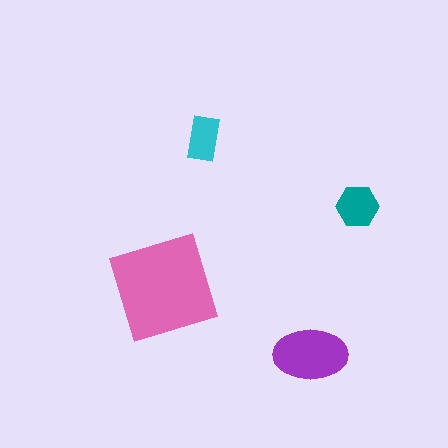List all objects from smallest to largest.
The cyan rectangle, the teal hexagon, the purple ellipse, the pink square.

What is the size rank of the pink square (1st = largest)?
1st.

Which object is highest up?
The cyan rectangle is topmost.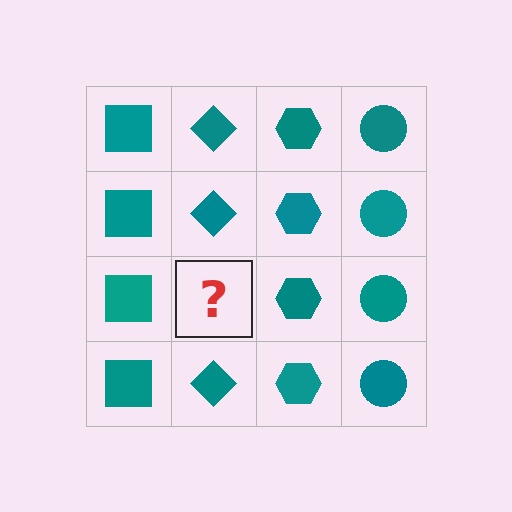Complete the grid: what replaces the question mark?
The question mark should be replaced with a teal diamond.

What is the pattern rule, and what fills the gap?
The rule is that each column has a consistent shape. The gap should be filled with a teal diamond.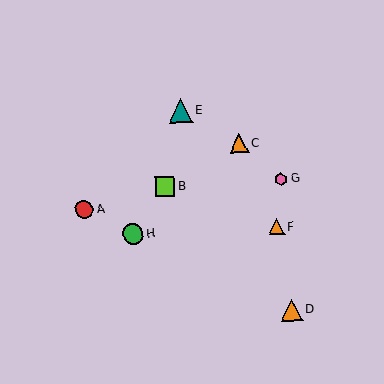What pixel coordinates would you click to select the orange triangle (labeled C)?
Click at (239, 143) to select the orange triangle C.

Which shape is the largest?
The teal triangle (labeled E) is the largest.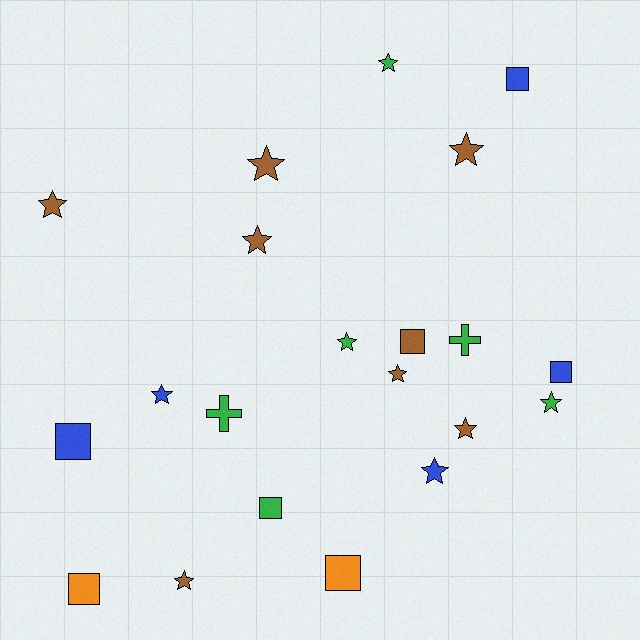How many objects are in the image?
There are 21 objects.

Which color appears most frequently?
Brown, with 8 objects.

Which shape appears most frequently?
Star, with 12 objects.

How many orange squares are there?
There are 2 orange squares.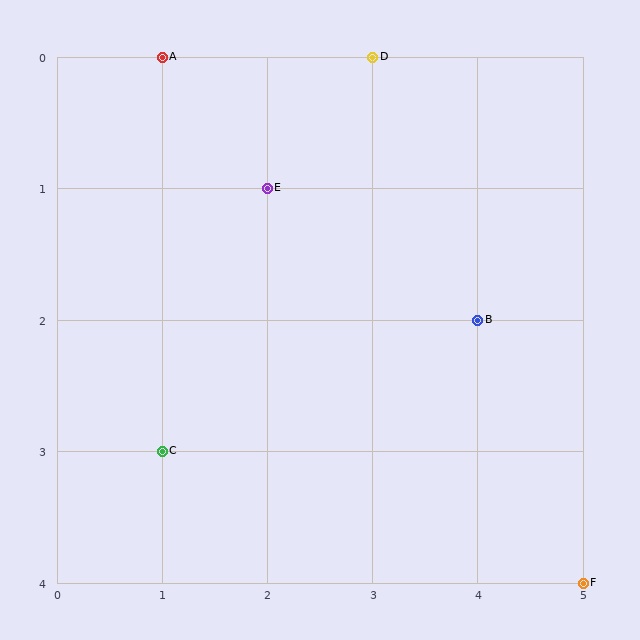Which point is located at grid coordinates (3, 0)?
Point D is at (3, 0).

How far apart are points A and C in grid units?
Points A and C are 3 rows apart.